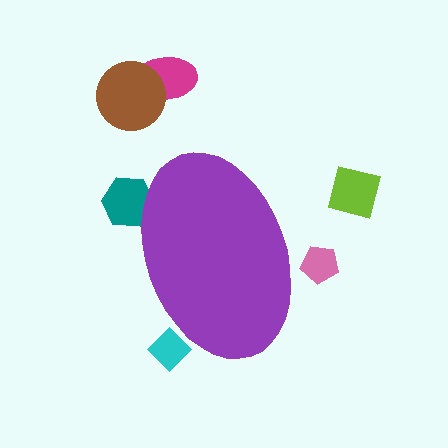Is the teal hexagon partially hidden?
Yes, the teal hexagon is partially hidden behind the purple ellipse.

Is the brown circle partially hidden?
No, the brown circle is fully visible.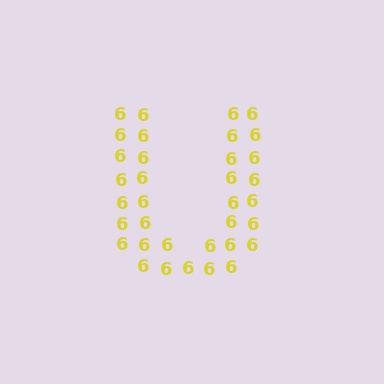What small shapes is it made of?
It is made of small digit 6's.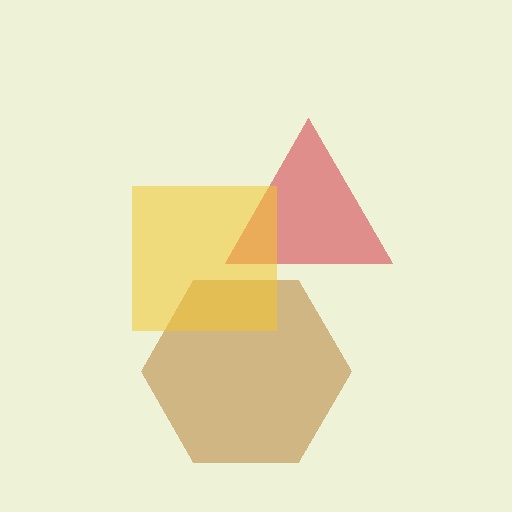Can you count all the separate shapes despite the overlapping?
Yes, there are 3 separate shapes.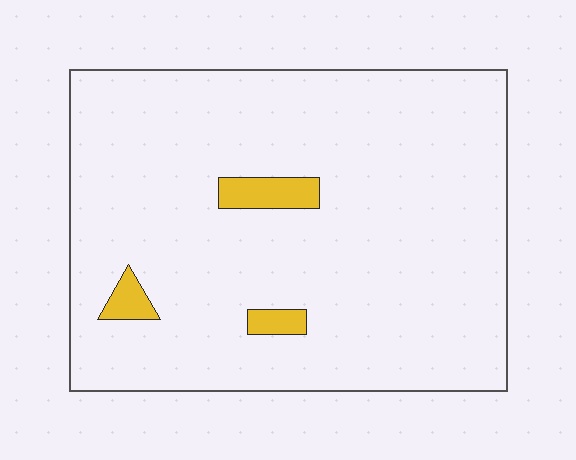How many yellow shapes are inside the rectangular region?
3.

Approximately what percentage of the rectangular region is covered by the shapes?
Approximately 5%.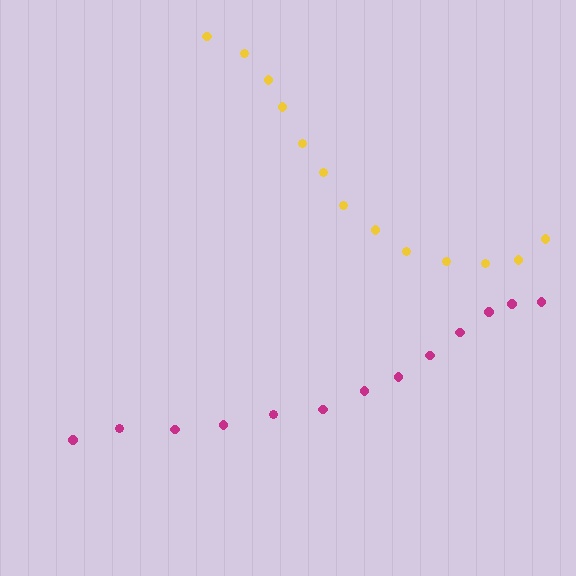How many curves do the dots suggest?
There are 2 distinct paths.